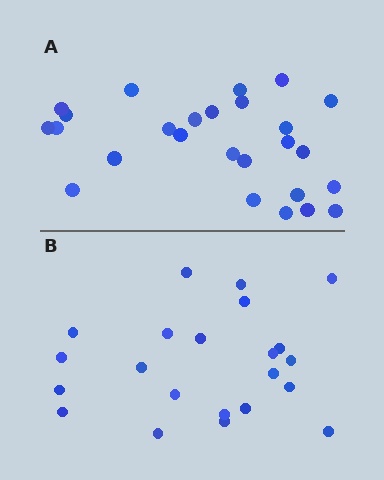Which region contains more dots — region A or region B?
Region A (the top region) has more dots.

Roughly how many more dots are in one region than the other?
Region A has about 4 more dots than region B.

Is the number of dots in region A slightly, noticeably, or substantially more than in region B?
Region A has only slightly more — the two regions are fairly close. The ratio is roughly 1.2 to 1.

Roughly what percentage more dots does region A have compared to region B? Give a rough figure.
About 20% more.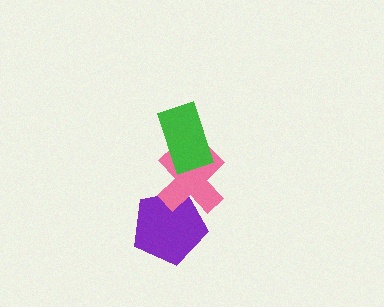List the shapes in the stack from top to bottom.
From top to bottom: the green rectangle, the pink cross, the purple pentagon.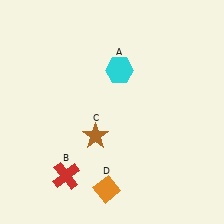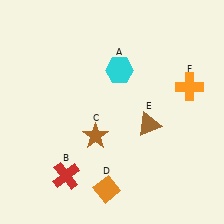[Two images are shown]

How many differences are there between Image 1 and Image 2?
There are 2 differences between the two images.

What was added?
A brown triangle (E), an orange cross (F) were added in Image 2.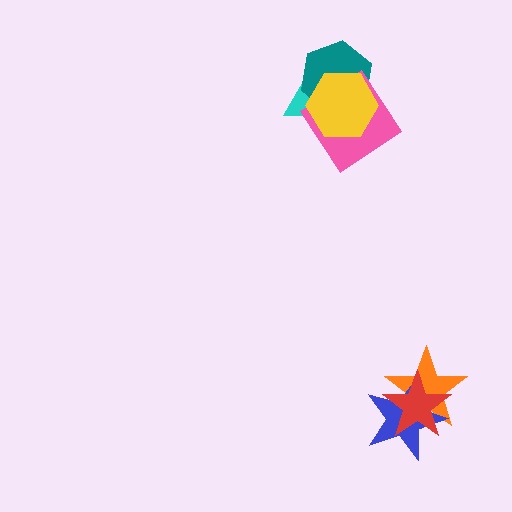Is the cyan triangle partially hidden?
Yes, it is partially covered by another shape.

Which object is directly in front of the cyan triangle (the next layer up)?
The teal hexagon is directly in front of the cyan triangle.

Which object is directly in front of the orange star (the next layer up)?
The blue star is directly in front of the orange star.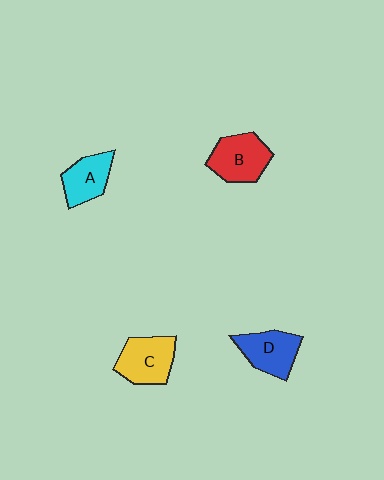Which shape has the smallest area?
Shape A (cyan).